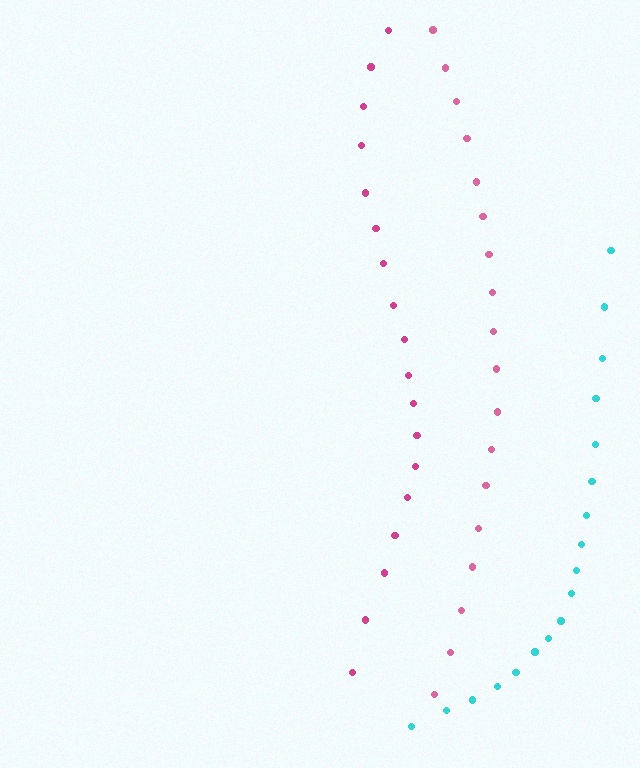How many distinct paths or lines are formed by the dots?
There are 3 distinct paths.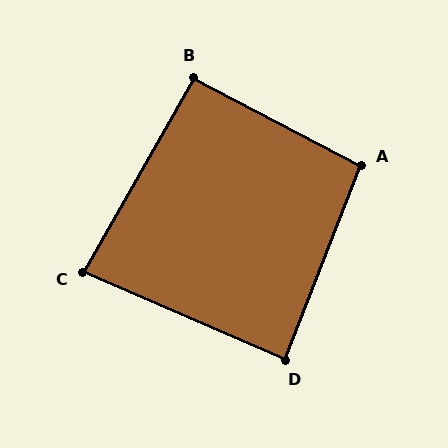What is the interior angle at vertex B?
Approximately 92 degrees (approximately right).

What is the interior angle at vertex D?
Approximately 88 degrees (approximately right).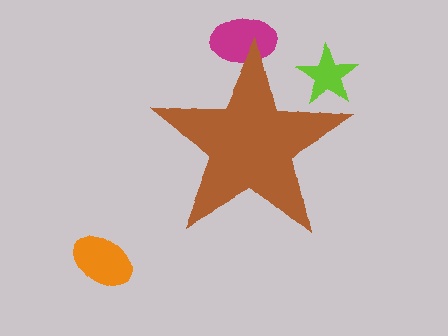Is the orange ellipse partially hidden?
No, the orange ellipse is fully visible.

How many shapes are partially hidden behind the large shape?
2 shapes are partially hidden.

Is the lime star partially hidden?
Yes, the lime star is partially hidden behind the brown star.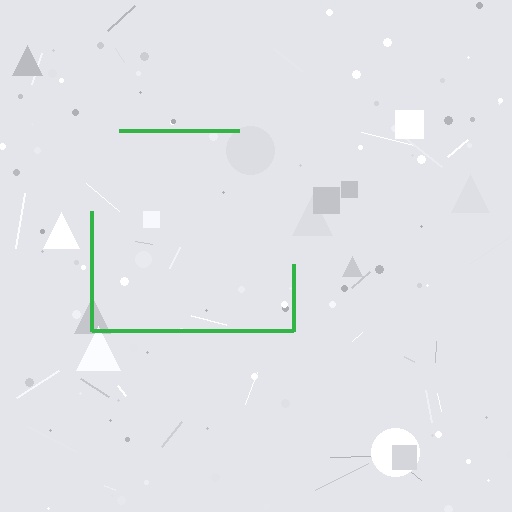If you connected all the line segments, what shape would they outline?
They would outline a square.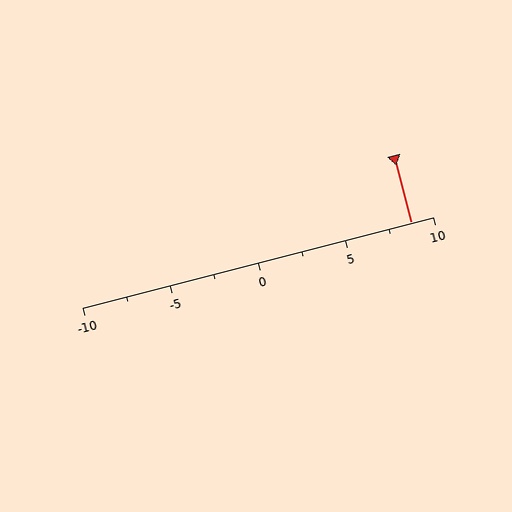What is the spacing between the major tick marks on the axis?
The major ticks are spaced 5 apart.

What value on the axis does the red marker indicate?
The marker indicates approximately 8.8.